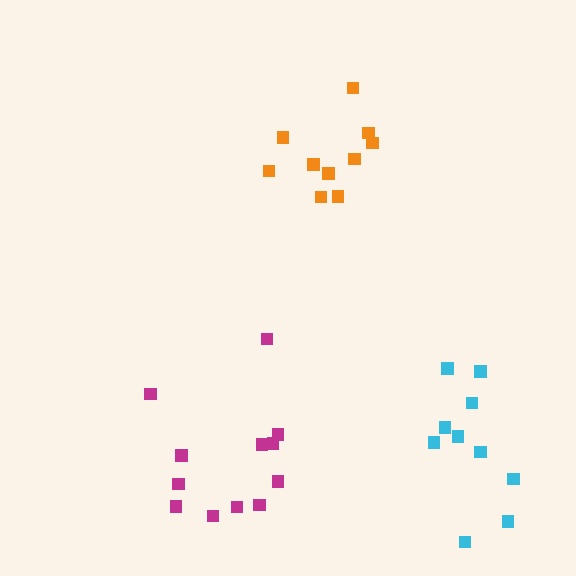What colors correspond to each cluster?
The clusters are colored: magenta, orange, cyan.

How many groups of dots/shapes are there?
There are 3 groups.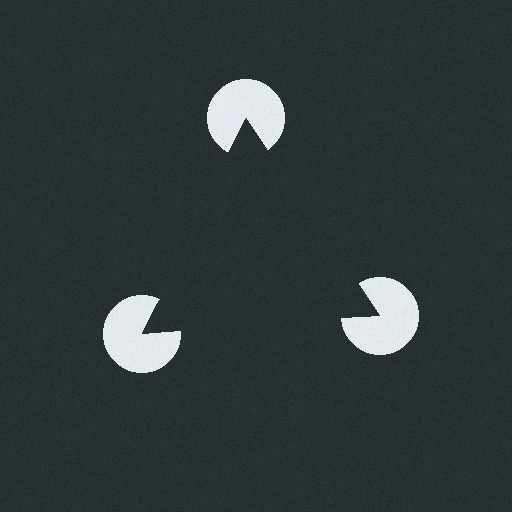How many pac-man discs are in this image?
There are 3 — one at each vertex of the illusory triangle.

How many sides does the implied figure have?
3 sides.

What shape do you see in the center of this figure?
An illusory triangle — its edges are inferred from the aligned wedge cuts in the pac-man discs, not physically drawn.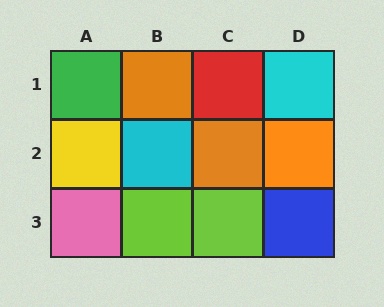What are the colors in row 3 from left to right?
Pink, lime, lime, blue.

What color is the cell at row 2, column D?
Orange.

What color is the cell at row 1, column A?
Green.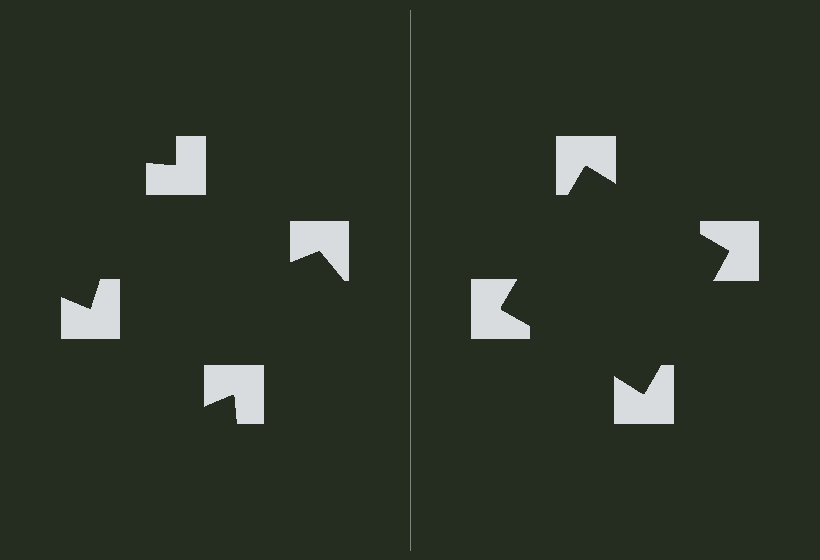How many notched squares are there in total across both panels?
8 — 4 on each side.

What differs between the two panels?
The notched squares are positioned identically on both sides; only the wedge orientations differ. On the right they align to a square; on the left they are misaligned.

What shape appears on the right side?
An illusory square.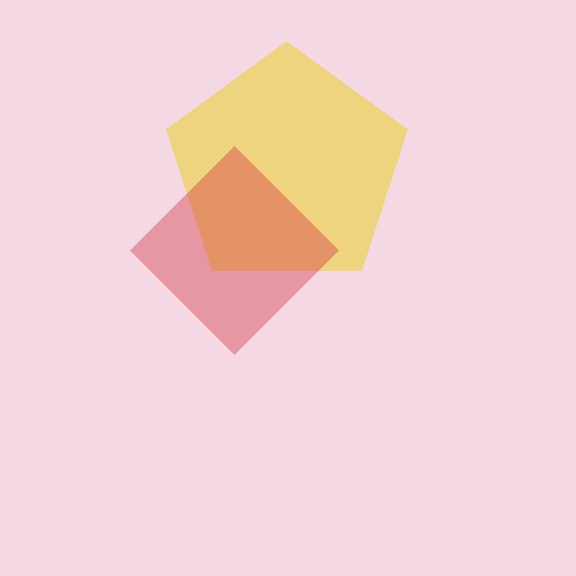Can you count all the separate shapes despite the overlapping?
Yes, there are 2 separate shapes.